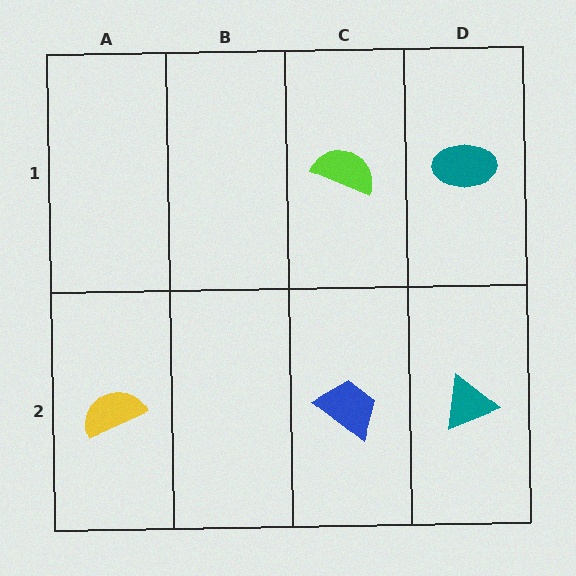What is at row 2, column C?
A blue trapezoid.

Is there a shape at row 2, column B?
No, that cell is empty.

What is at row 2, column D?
A teal triangle.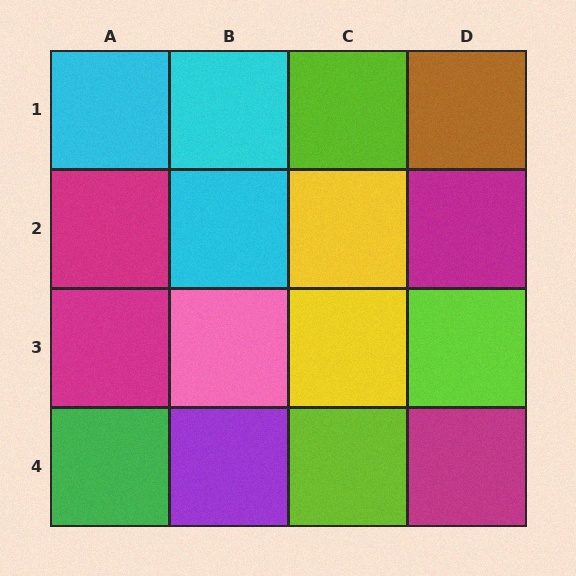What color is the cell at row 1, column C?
Lime.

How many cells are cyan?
3 cells are cyan.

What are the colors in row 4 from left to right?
Green, purple, lime, magenta.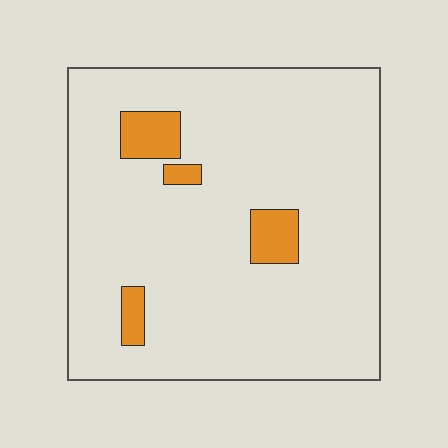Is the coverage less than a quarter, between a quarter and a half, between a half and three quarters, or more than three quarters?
Less than a quarter.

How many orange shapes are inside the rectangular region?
4.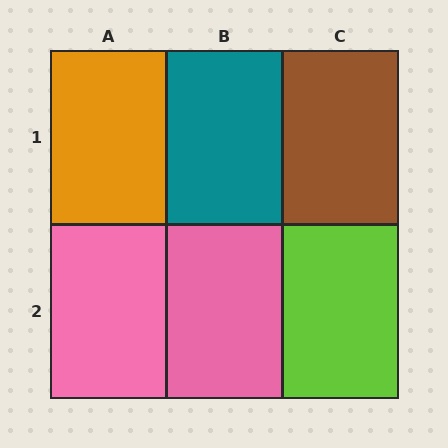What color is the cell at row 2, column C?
Lime.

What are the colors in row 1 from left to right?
Orange, teal, brown.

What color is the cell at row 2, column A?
Pink.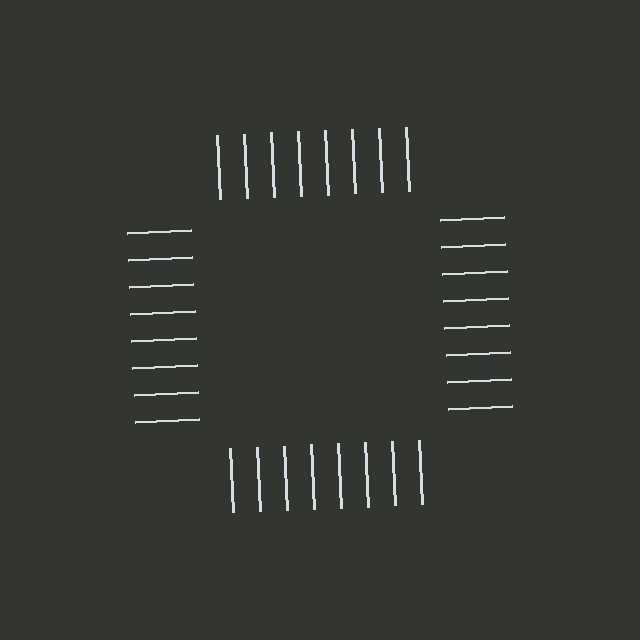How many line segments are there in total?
32 — 8 along each of the 4 edges.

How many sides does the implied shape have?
4 sides — the line-ends trace a square.